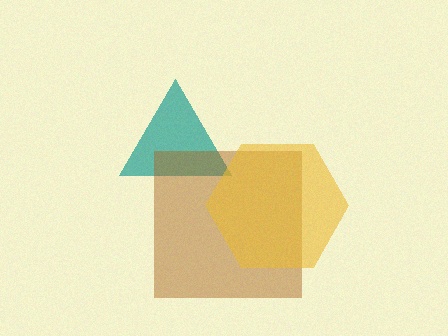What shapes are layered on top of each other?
The layered shapes are: a teal triangle, a brown square, a yellow hexagon.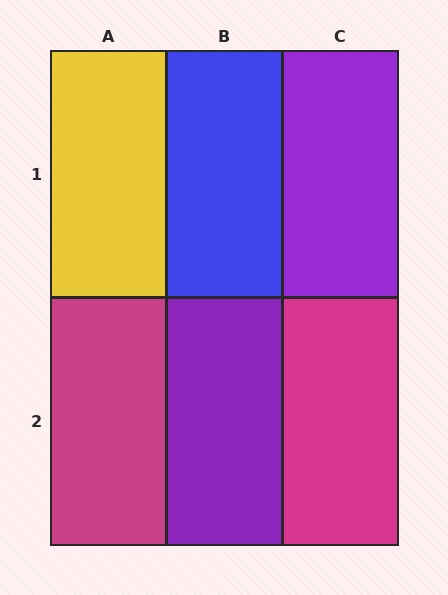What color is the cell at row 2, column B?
Purple.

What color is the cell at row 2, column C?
Magenta.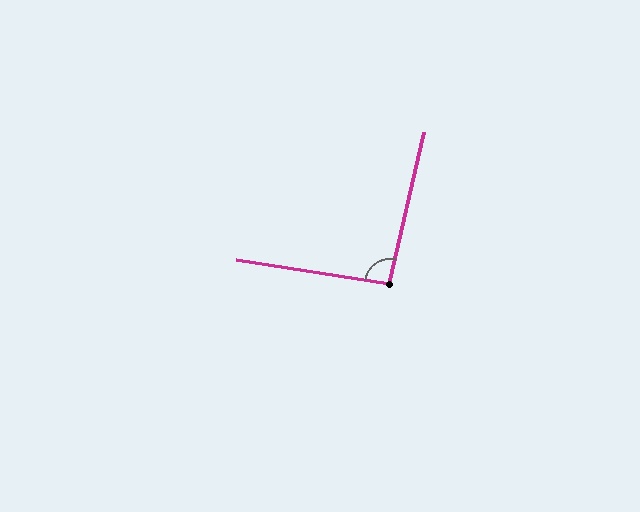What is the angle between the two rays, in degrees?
Approximately 94 degrees.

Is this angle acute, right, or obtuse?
It is approximately a right angle.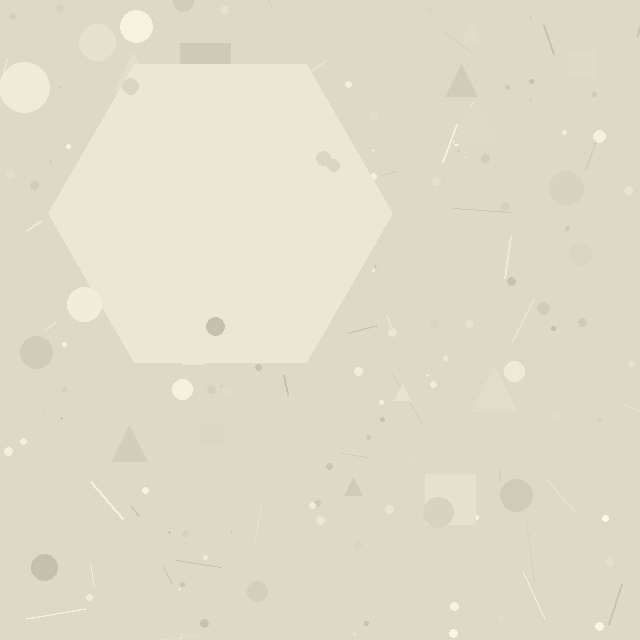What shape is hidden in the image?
A hexagon is hidden in the image.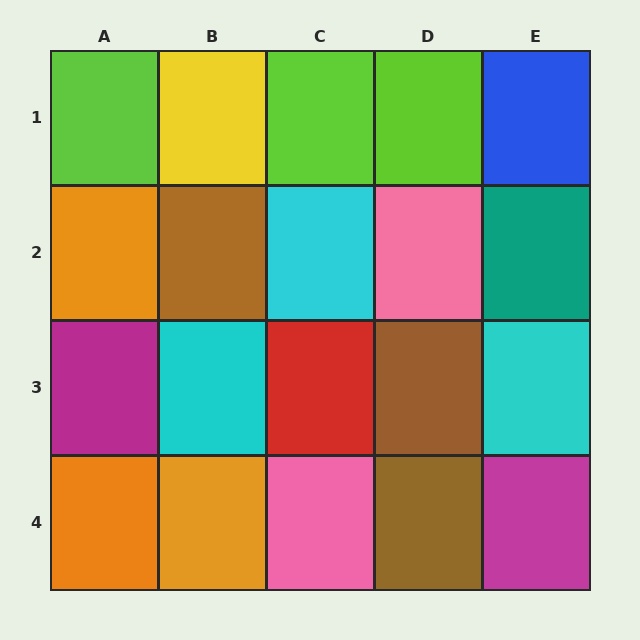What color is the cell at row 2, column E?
Teal.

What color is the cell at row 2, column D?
Pink.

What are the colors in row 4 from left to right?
Orange, orange, pink, brown, magenta.